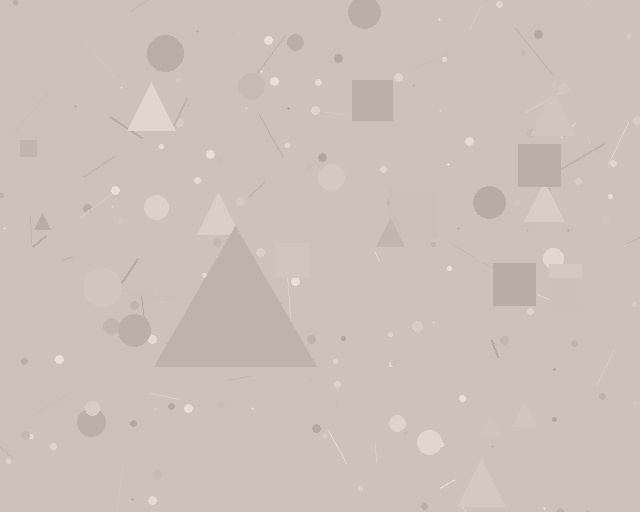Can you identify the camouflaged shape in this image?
The camouflaged shape is a triangle.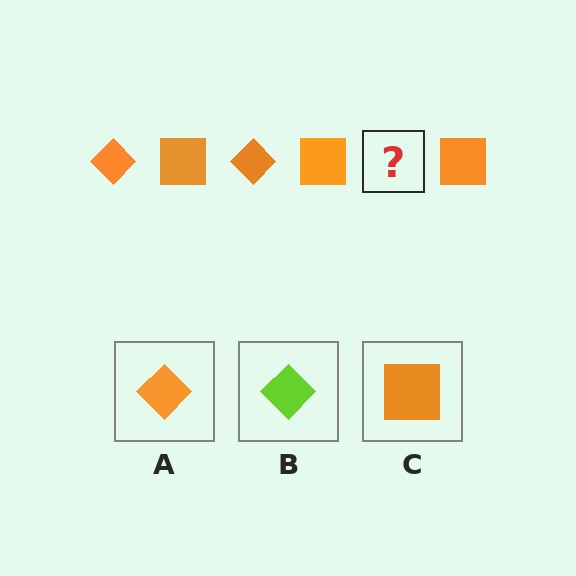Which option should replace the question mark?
Option A.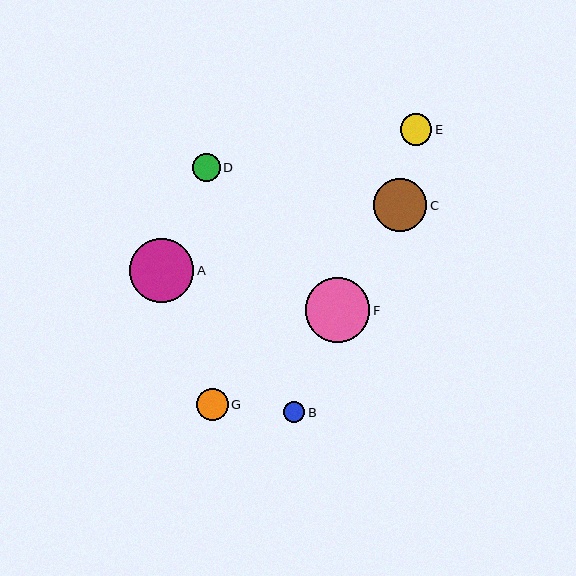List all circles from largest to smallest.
From largest to smallest: F, A, C, G, E, D, B.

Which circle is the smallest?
Circle B is the smallest with a size of approximately 21 pixels.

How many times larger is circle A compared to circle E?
Circle A is approximately 2.0 times the size of circle E.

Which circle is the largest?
Circle F is the largest with a size of approximately 64 pixels.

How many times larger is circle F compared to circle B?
Circle F is approximately 3.0 times the size of circle B.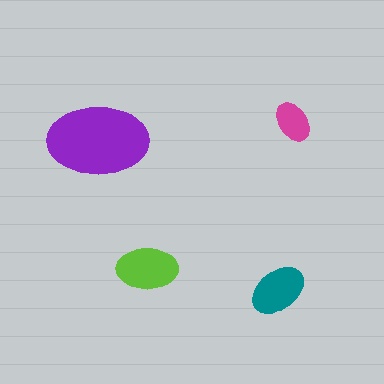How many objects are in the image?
There are 4 objects in the image.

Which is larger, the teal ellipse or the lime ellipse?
The lime one.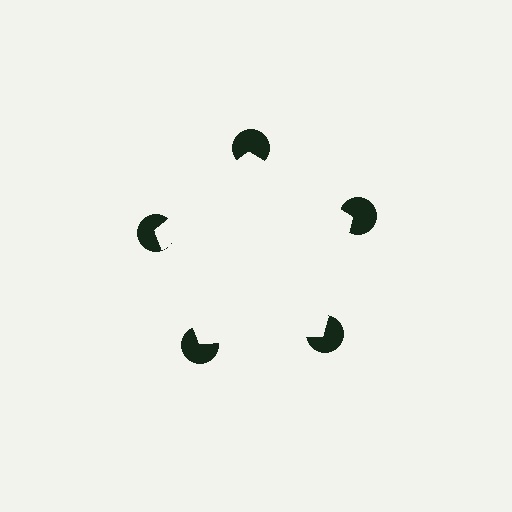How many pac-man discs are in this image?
There are 5 — one at each vertex of the illusory pentagon.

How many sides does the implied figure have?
5 sides.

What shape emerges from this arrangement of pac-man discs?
An illusory pentagon — its edges are inferred from the aligned wedge cuts in the pac-man discs, not physically drawn.